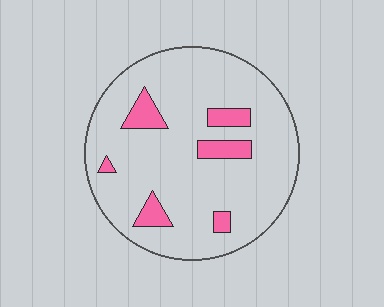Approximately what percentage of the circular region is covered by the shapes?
Approximately 10%.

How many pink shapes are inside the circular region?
6.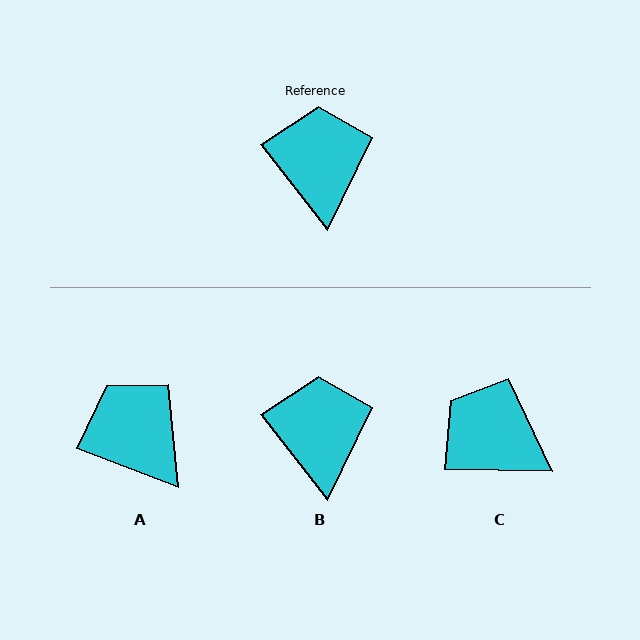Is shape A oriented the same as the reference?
No, it is off by about 31 degrees.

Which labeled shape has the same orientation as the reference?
B.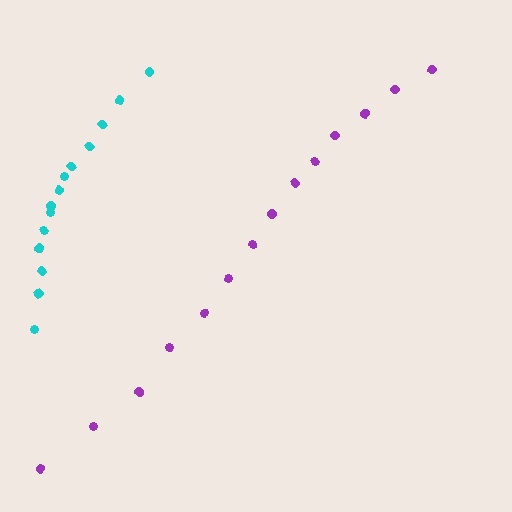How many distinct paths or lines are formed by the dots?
There are 2 distinct paths.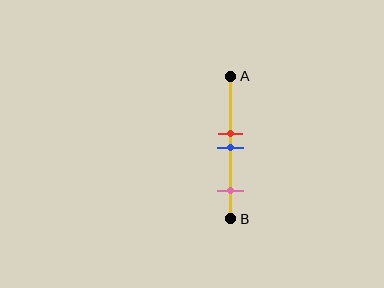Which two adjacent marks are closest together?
The red and blue marks are the closest adjacent pair.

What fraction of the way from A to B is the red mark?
The red mark is approximately 40% (0.4) of the way from A to B.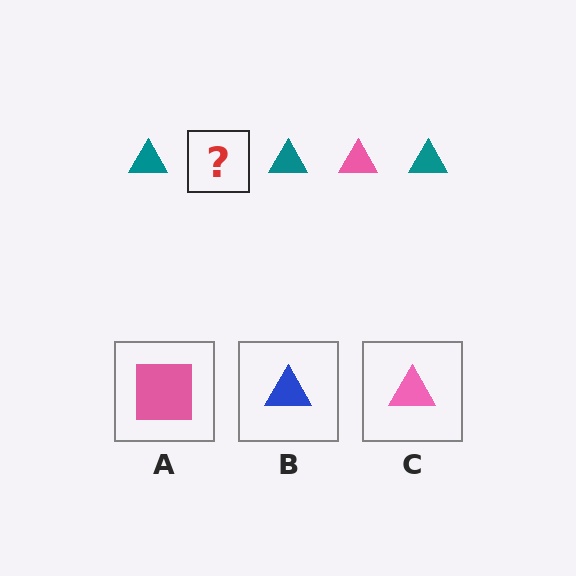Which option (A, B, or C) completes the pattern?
C.